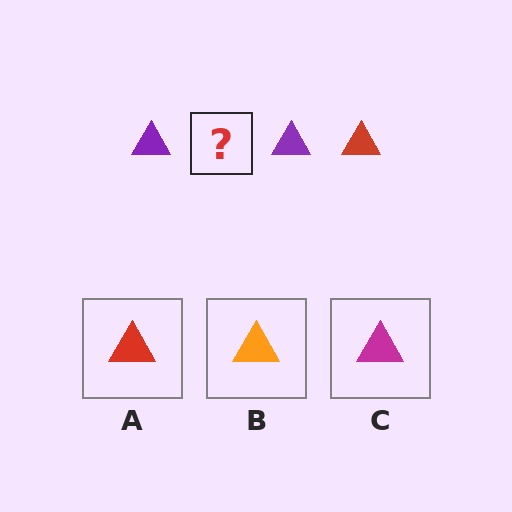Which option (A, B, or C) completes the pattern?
A.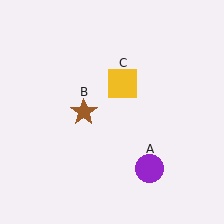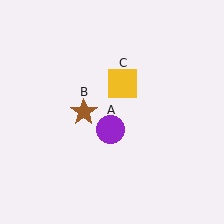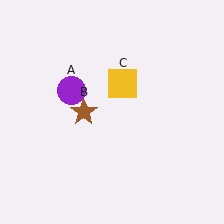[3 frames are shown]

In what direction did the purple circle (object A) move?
The purple circle (object A) moved up and to the left.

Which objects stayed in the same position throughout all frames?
Brown star (object B) and yellow square (object C) remained stationary.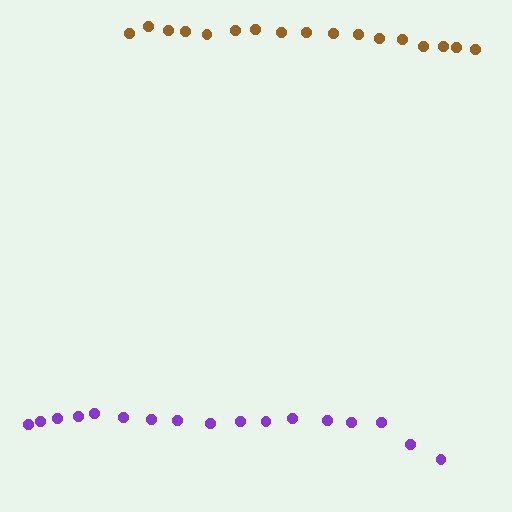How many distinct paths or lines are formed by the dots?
There are 2 distinct paths.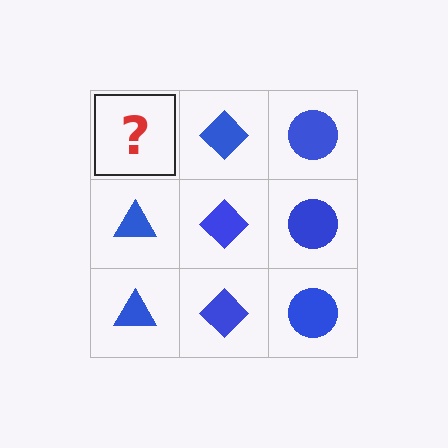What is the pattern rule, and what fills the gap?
The rule is that each column has a consistent shape. The gap should be filled with a blue triangle.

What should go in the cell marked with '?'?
The missing cell should contain a blue triangle.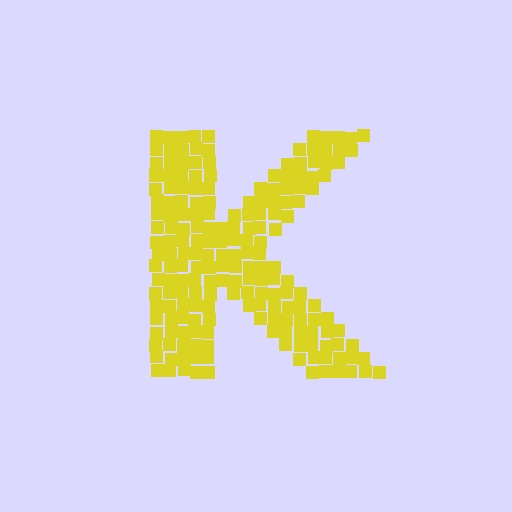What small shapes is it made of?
It is made of small squares.